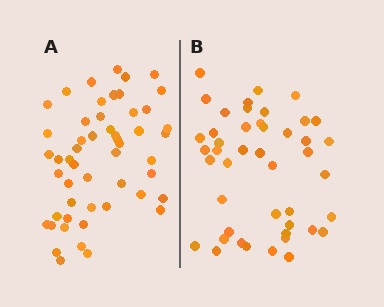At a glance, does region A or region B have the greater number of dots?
Region A (the left region) has more dots.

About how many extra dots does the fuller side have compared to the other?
Region A has roughly 8 or so more dots than region B.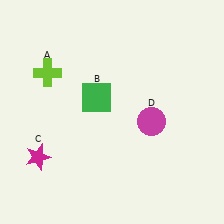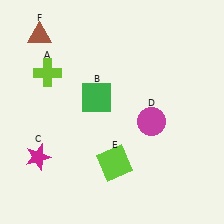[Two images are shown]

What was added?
A lime square (E), a brown triangle (F) were added in Image 2.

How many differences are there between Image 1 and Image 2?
There are 2 differences between the two images.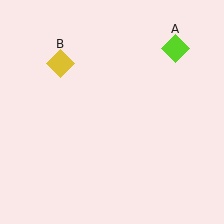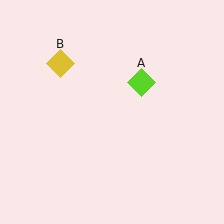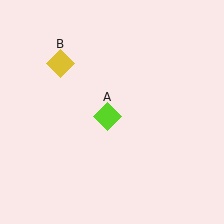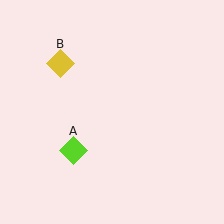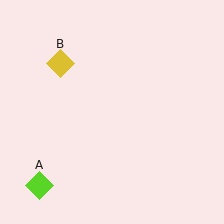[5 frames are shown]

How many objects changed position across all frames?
1 object changed position: lime diamond (object A).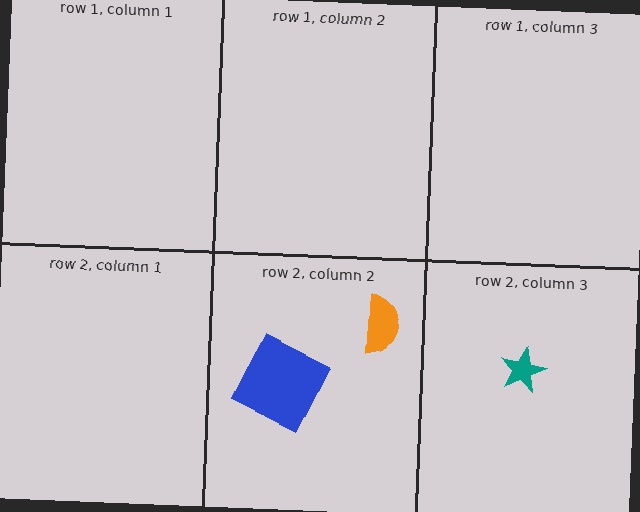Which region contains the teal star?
The row 2, column 3 region.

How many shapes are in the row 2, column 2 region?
2.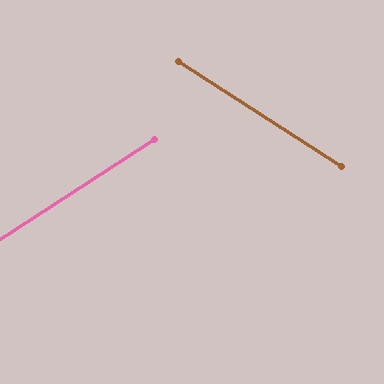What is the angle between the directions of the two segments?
Approximately 66 degrees.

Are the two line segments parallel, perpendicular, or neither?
Neither parallel nor perpendicular — they differ by about 66°.